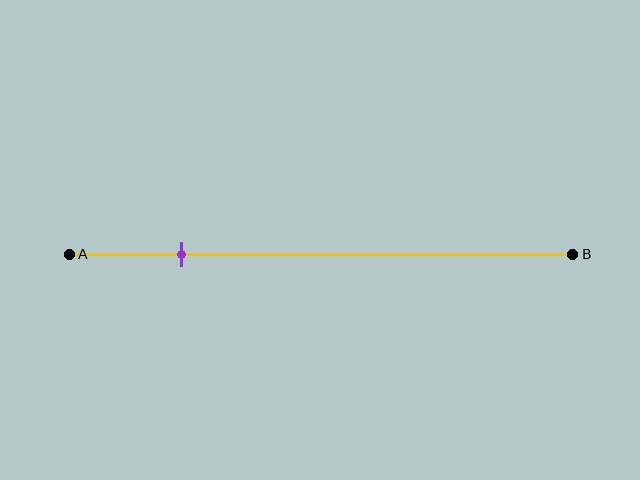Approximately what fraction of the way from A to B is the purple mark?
The purple mark is approximately 20% of the way from A to B.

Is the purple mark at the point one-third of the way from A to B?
No, the mark is at about 20% from A, not at the 33% one-third point.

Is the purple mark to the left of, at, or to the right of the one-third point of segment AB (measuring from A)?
The purple mark is to the left of the one-third point of segment AB.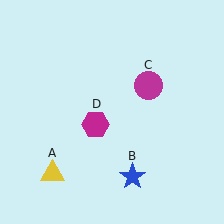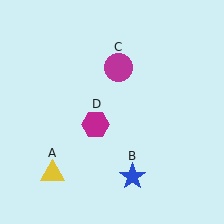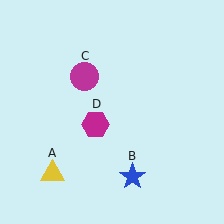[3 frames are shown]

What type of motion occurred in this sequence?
The magenta circle (object C) rotated counterclockwise around the center of the scene.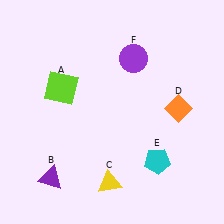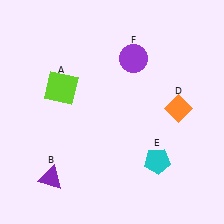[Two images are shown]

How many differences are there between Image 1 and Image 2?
There is 1 difference between the two images.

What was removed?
The yellow triangle (C) was removed in Image 2.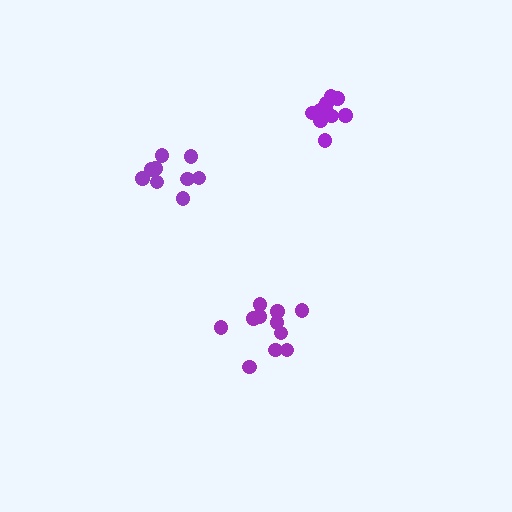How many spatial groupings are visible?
There are 3 spatial groupings.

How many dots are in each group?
Group 1: 10 dots, Group 2: 11 dots, Group 3: 9 dots (30 total).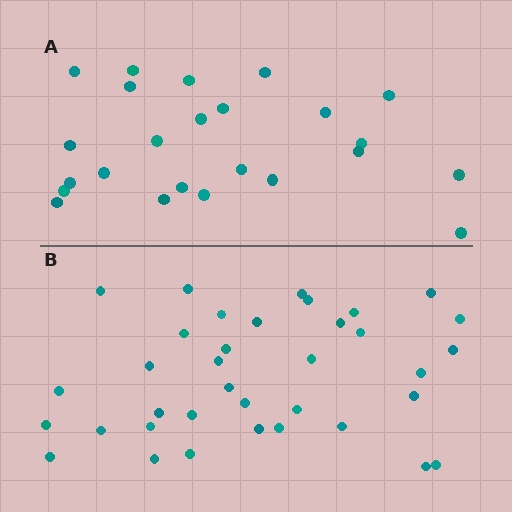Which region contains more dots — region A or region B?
Region B (the bottom region) has more dots.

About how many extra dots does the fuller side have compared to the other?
Region B has roughly 12 or so more dots than region A.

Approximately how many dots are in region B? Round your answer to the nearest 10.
About 40 dots. (The exact count is 36, which rounds to 40.)